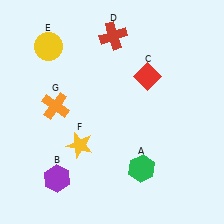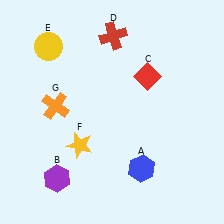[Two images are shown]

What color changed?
The hexagon (A) changed from green in Image 1 to blue in Image 2.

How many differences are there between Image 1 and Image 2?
There is 1 difference between the two images.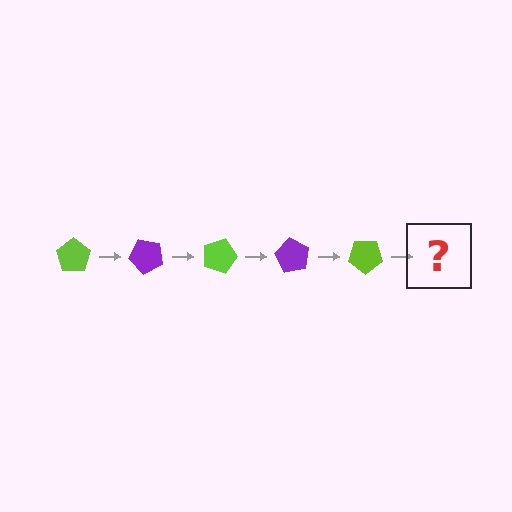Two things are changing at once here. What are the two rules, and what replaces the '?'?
The two rules are that it rotates 45 degrees each step and the color cycles through lime and purple. The '?' should be a purple pentagon, rotated 225 degrees from the start.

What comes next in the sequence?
The next element should be a purple pentagon, rotated 225 degrees from the start.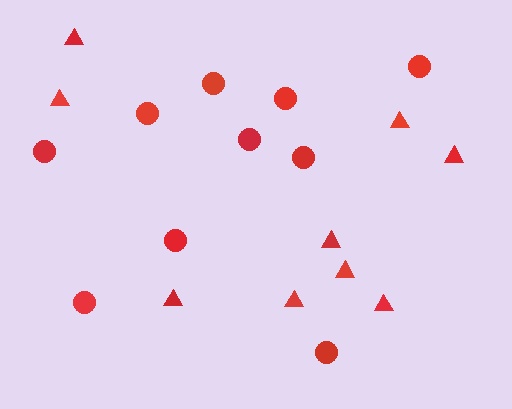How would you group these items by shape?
There are 2 groups: one group of triangles (9) and one group of circles (10).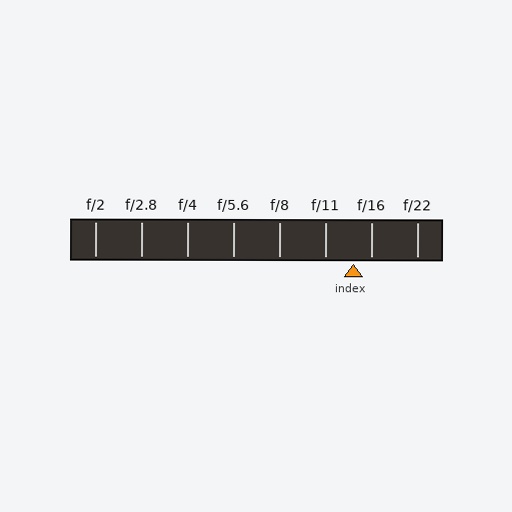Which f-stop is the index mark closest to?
The index mark is closest to f/16.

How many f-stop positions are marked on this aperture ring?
There are 8 f-stop positions marked.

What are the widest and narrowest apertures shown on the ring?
The widest aperture shown is f/2 and the narrowest is f/22.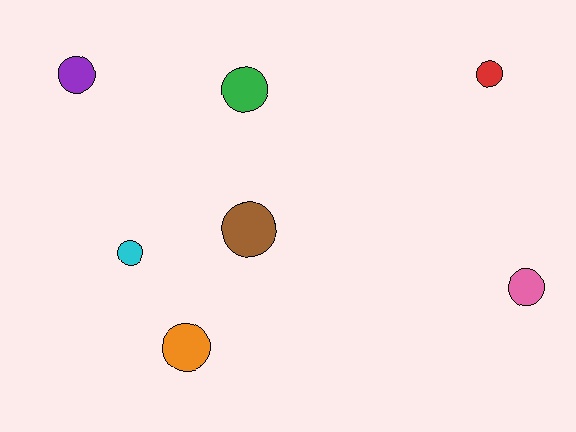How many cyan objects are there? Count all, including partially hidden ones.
There is 1 cyan object.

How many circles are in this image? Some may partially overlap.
There are 7 circles.